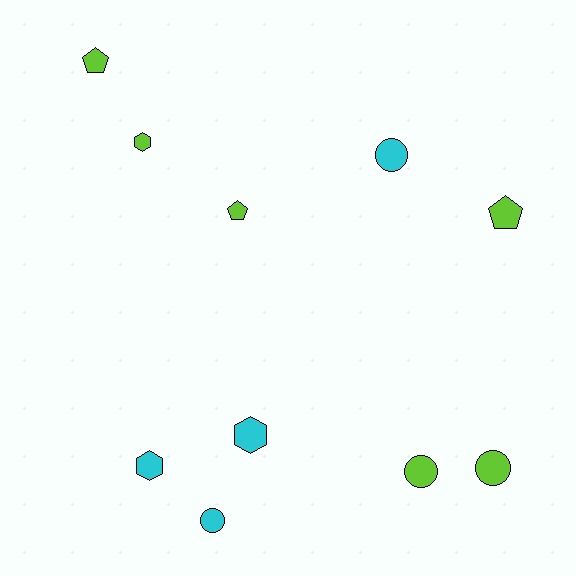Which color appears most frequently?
Lime, with 6 objects.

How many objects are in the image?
There are 10 objects.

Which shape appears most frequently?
Circle, with 4 objects.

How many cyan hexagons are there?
There are 2 cyan hexagons.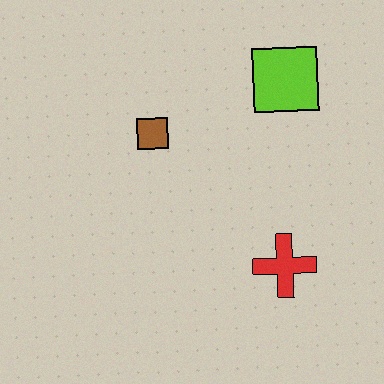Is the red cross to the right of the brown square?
Yes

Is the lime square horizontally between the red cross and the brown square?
No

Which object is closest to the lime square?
The brown square is closest to the lime square.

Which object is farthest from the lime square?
The red cross is farthest from the lime square.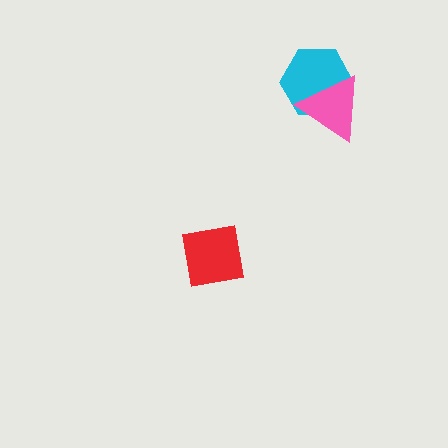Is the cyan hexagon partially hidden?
Yes, it is partially covered by another shape.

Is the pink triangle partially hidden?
No, no other shape covers it.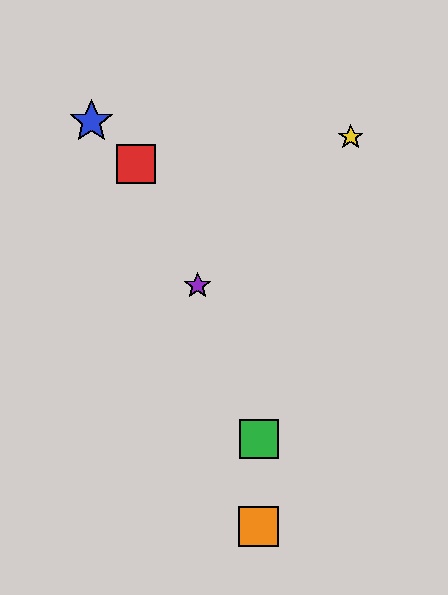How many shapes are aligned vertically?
2 shapes (the green square, the orange square) are aligned vertically.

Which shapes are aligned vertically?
The green square, the orange square are aligned vertically.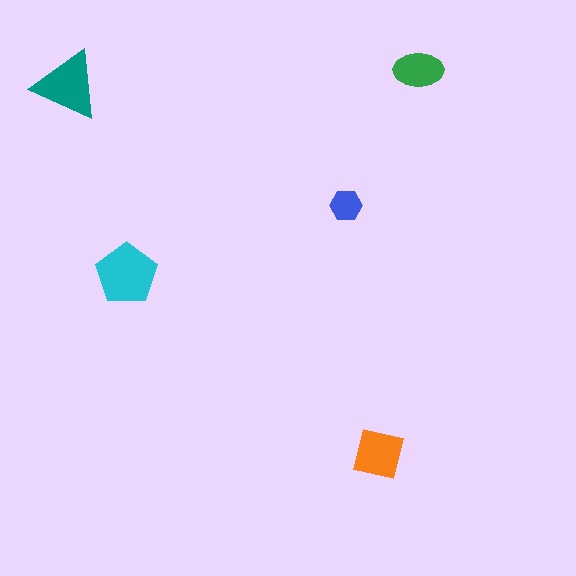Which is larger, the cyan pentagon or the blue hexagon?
The cyan pentagon.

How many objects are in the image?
There are 5 objects in the image.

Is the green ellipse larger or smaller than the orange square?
Smaller.